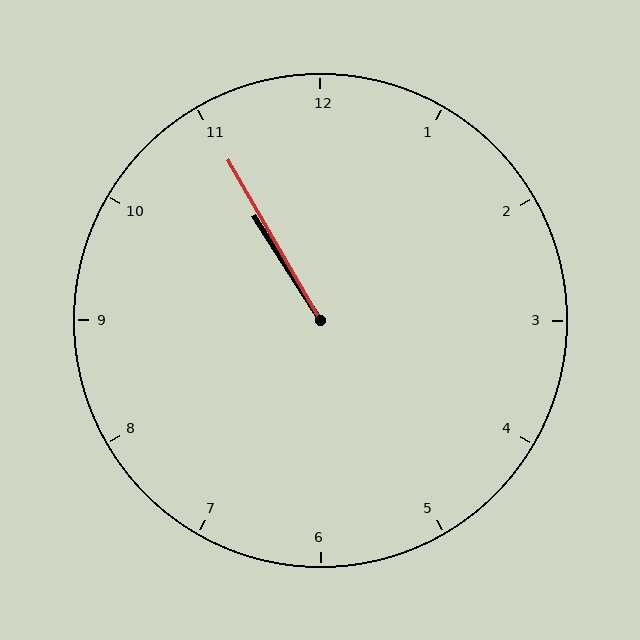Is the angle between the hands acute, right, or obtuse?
It is acute.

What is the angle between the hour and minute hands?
Approximately 2 degrees.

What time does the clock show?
10:55.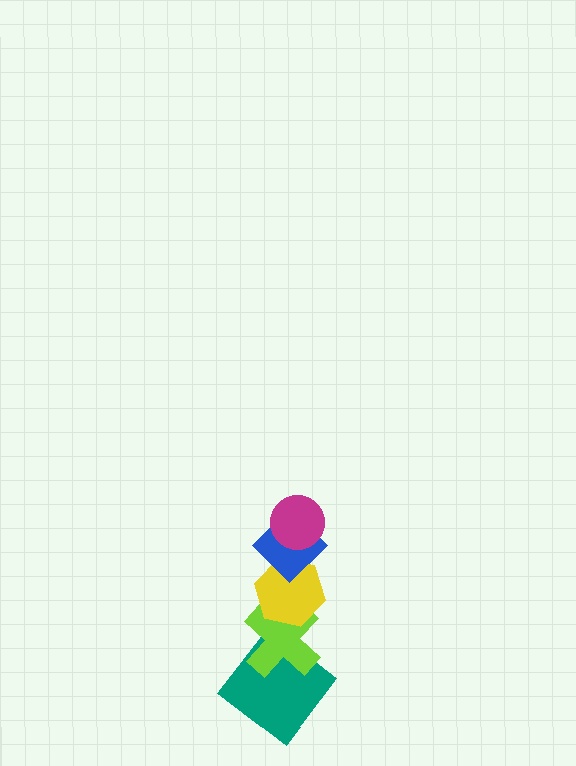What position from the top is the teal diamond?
The teal diamond is 5th from the top.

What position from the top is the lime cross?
The lime cross is 4th from the top.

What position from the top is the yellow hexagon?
The yellow hexagon is 3rd from the top.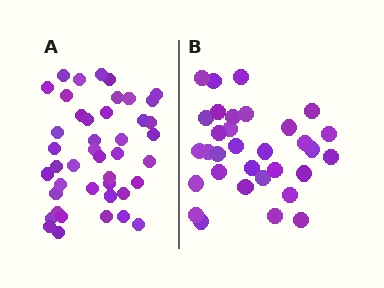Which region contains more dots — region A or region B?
Region A (the left region) has more dots.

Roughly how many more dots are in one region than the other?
Region A has roughly 12 or so more dots than region B.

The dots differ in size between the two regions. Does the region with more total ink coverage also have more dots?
No. Region B has more total ink coverage because its dots are larger, but region A actually contains more individual dots. Total area can be misleading — the number of items is what matters here.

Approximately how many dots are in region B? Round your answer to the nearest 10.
About 30 dots. (The exact count is 32, which rounds to 30.)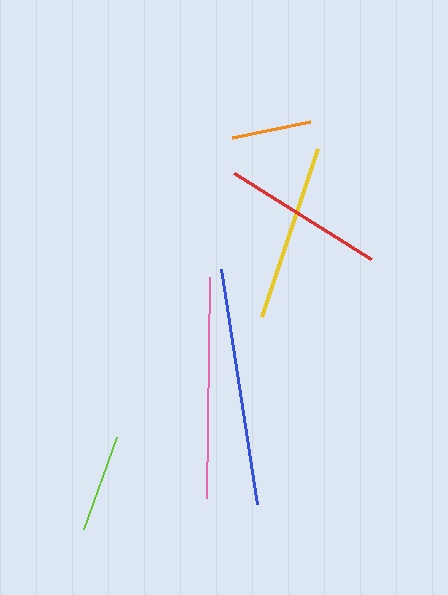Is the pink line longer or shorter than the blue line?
The blue line is longer than the pink line.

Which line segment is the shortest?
The orange line is the shortest at approximately 80 pixels.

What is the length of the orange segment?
The orange segment is approximately 80 pixels long.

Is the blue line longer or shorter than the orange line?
The blue line is longer than the orange line.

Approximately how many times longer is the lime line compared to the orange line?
The lime line is approximately 1.2 times the length of the orange line.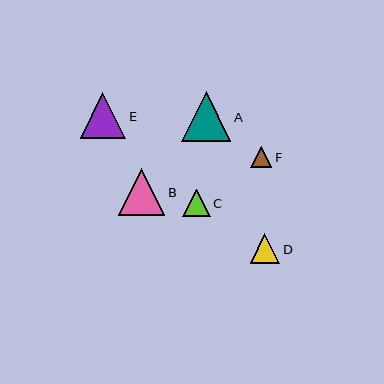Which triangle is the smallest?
Triangle F is the smallest with a size of approximately 21 pixels.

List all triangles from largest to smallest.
From largest to smallest: A, B, E, D, C, F.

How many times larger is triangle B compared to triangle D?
Triangle B is approximately 1.6 times the size of triangle D.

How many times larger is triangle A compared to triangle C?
Triangle A is approximately 1.8 times the size of triangle C.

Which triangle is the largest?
Triangle A is the largest with a size of approximately 49 pixels.